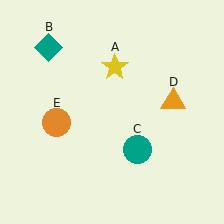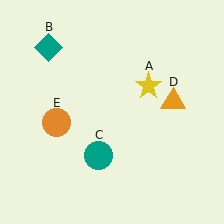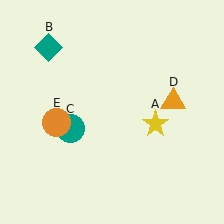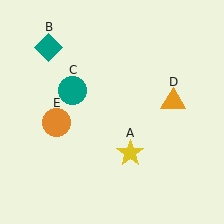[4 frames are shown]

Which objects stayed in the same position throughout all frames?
Teal diamond (object B) and orange triangle (object D) and orange circle (object E) remained stationary.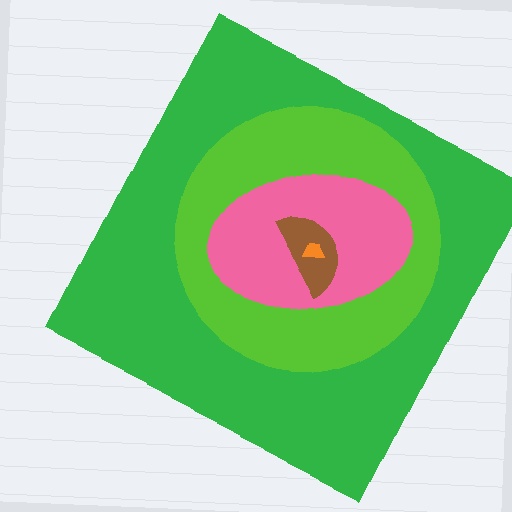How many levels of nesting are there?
5.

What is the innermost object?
The orange trapezoid.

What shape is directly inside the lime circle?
The pink ellipse.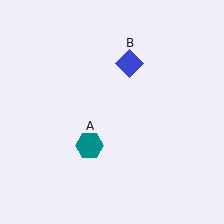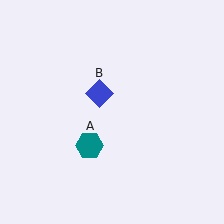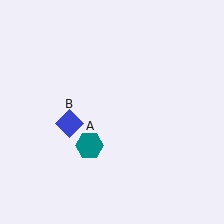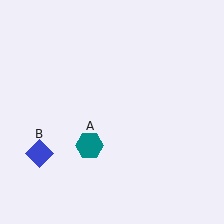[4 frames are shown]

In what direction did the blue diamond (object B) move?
The blue diamond (object B) moved down and to the left.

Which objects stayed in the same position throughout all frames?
Teal hexagon (object A) remained stationary.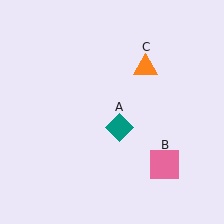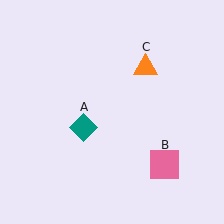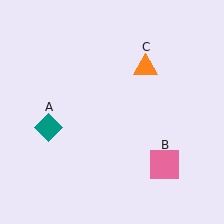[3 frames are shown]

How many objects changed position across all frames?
1 object changed position: teal diamond (object A).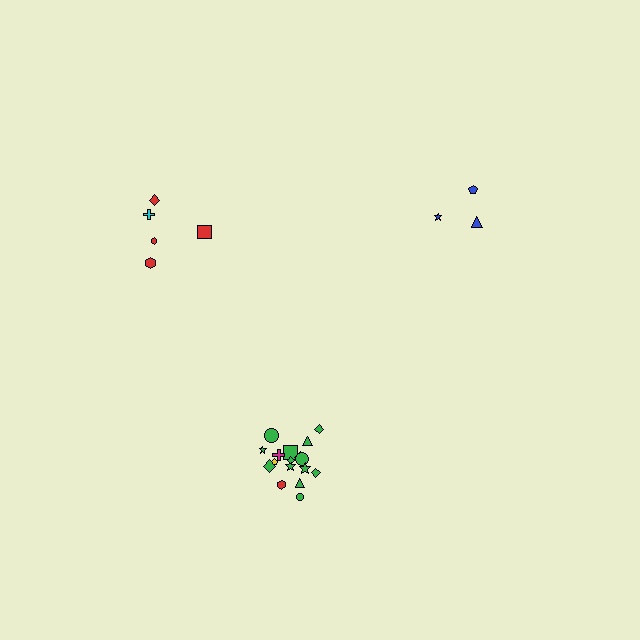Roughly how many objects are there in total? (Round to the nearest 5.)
Roughly 25 objects in total.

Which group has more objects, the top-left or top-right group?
The top-left group.